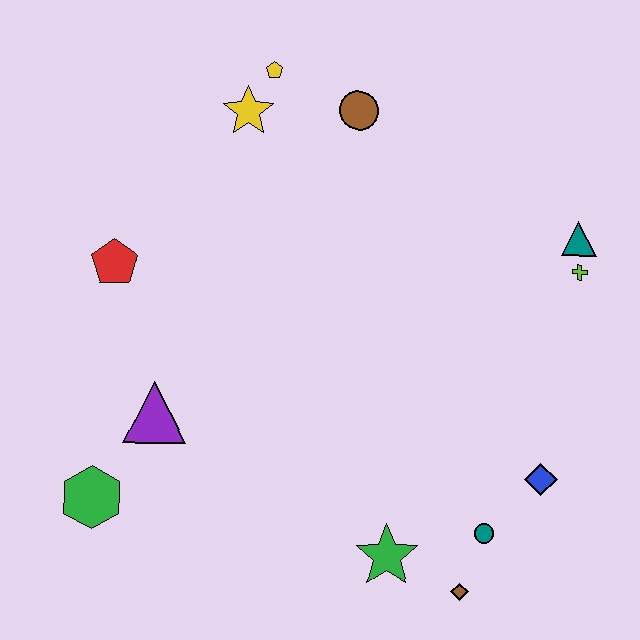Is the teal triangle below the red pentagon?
No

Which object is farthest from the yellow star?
The brown diamond is farthest from the yellow star.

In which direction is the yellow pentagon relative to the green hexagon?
The yellow pentagon is above the green hexagon.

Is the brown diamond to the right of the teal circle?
No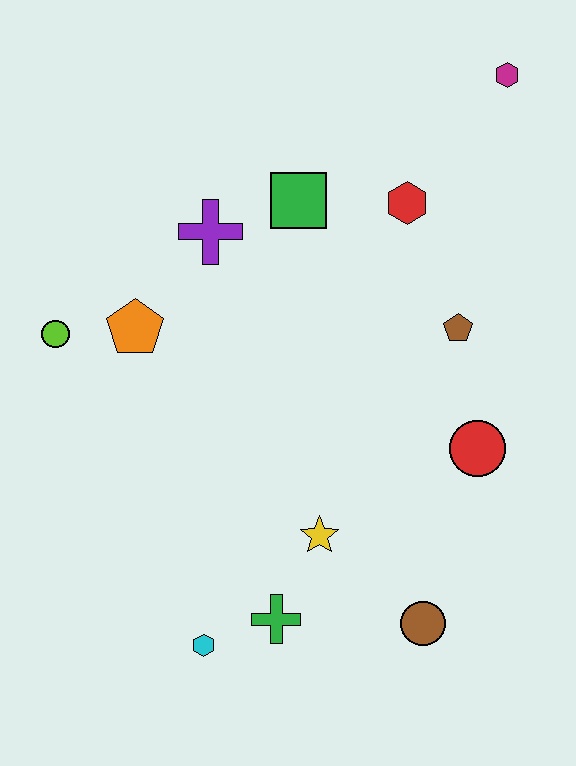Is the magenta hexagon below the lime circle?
No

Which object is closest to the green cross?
The cyan hexagon is closest to the green cross.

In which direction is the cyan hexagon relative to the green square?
The cyan hexagon is below the green square.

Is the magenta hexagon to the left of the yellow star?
No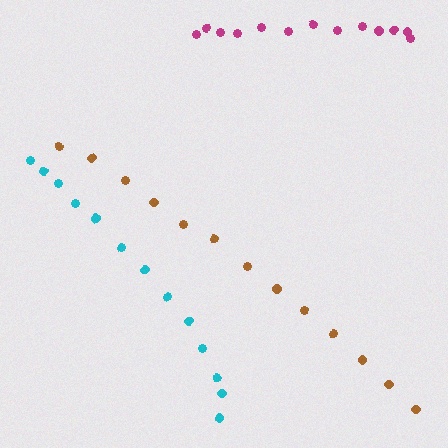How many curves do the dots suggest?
There are 3 distinct paths.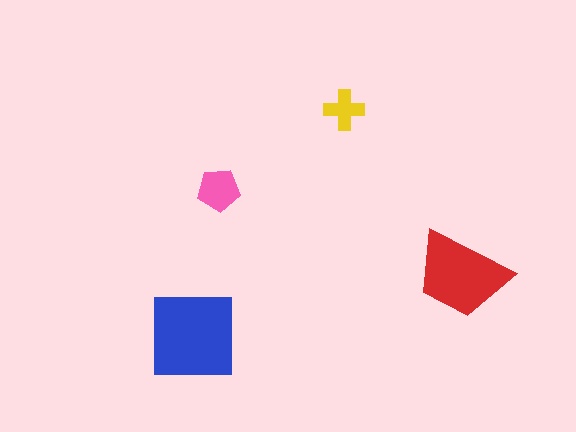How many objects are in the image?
There are 4 objects in the image.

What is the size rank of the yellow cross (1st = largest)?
4th.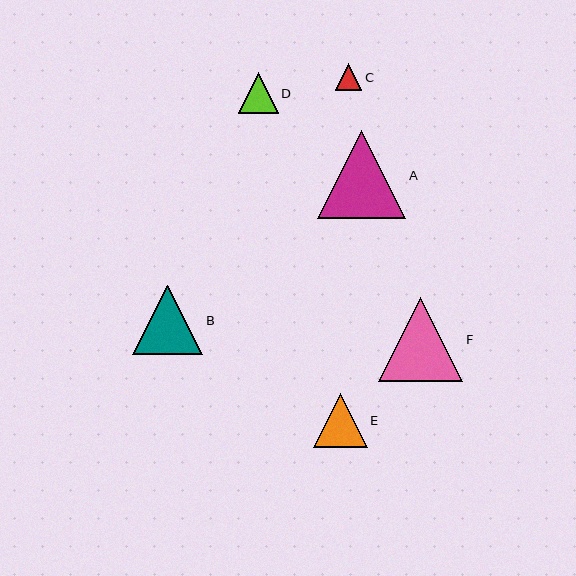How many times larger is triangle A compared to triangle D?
Triangle A is approximately 2.2 times the size of triangle D.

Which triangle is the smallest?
Triangle C is the smallest with a size of approximately 27 pixels.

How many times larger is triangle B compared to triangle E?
Triangle B is approximately 1.3 times the size of triangle E.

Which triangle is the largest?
Triangle A is the largest with a size of approximately 88 pixels.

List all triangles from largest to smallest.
From largest to smallest: A, F, B, E, D, C.